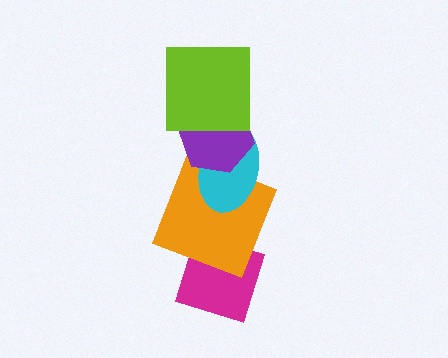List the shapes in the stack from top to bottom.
From top to bottom: the lime square, the purple hexagon, the cyan ellipse, the orange square, the magenta diamond.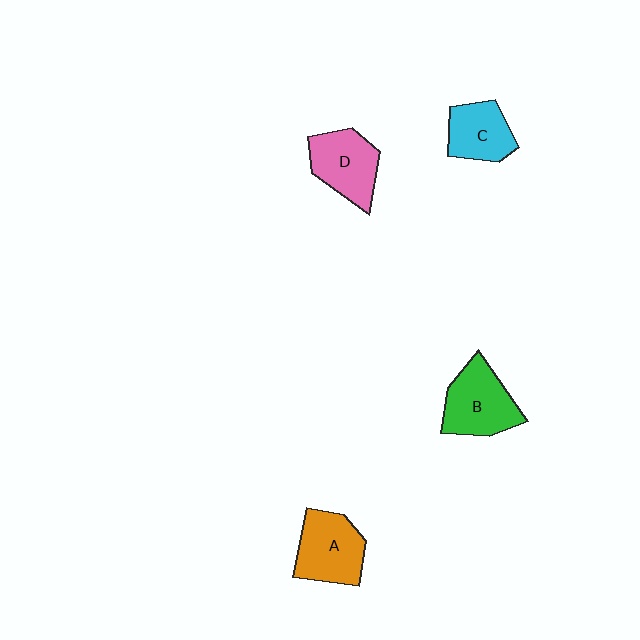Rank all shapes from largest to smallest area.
From largest to smallest: B (green), A (orange), D (pink), C (cyan).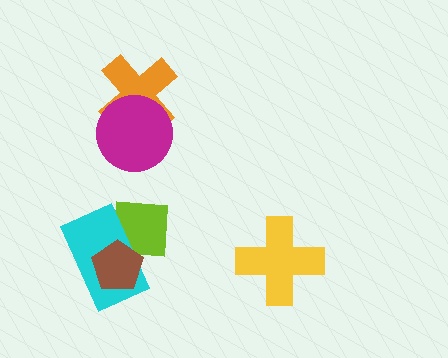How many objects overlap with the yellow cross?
0 objects overlap with the yellow cross.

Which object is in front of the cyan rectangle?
The brown pentagon is in front of the cyan rectangle.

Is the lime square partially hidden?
Yes, it is partially covered by another shape.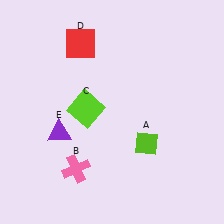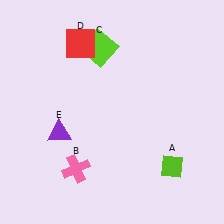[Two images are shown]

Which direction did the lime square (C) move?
The lime square (C) moved up.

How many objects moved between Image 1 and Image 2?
2 objects moved between the two images.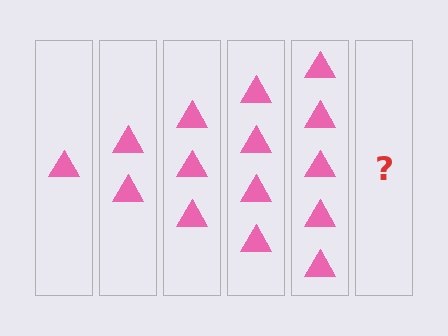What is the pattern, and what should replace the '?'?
The pattern is that each step adds one more triangle. The '?' should be 6 triangles.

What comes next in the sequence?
The next element should be 6 triangles.